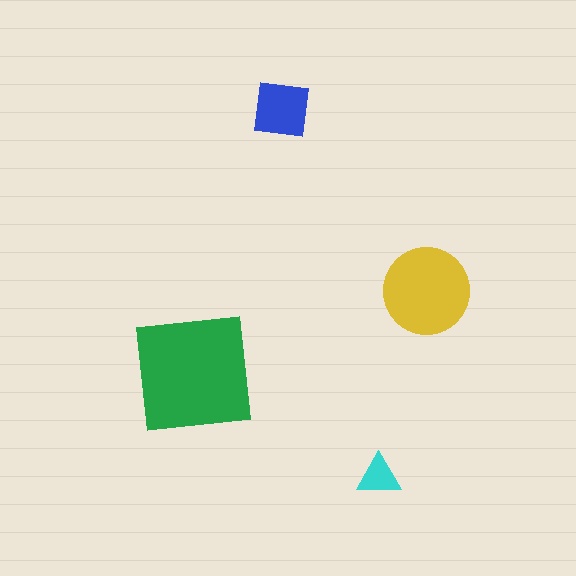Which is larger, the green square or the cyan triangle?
The green square.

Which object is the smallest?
The cyan triangle.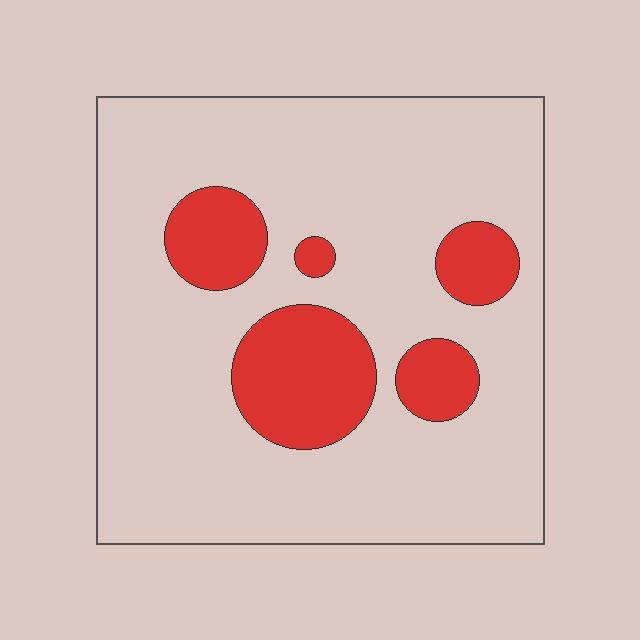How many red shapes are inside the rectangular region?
5.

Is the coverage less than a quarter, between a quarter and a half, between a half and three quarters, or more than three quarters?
Less than a quarter.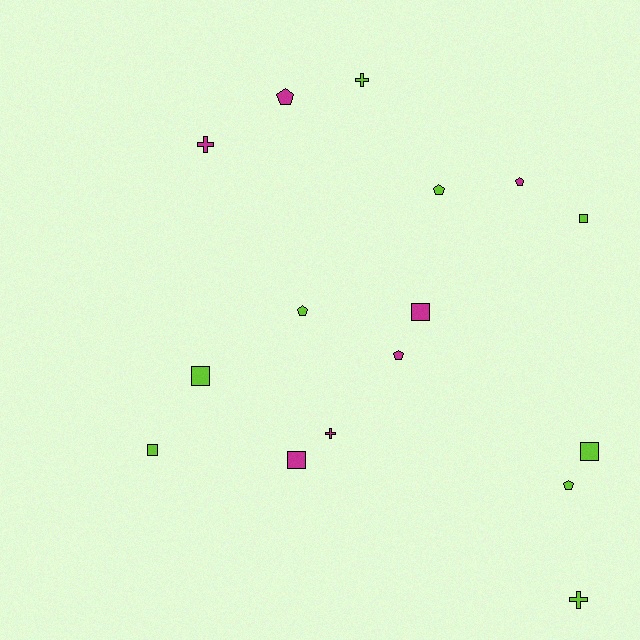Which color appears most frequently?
Lime, with 9 objects.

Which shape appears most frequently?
Pentagon, with 6 objects.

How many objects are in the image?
There are 16 objects.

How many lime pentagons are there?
There are 3 lime pentagons.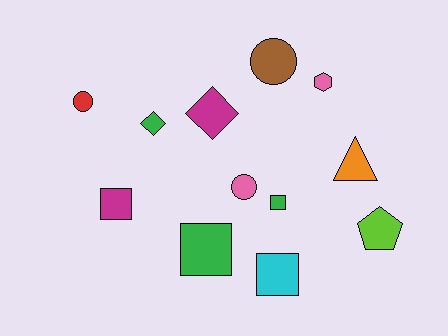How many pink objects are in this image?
There are 2 pink objects.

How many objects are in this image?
There are 12 objects.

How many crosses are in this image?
There are no crosses.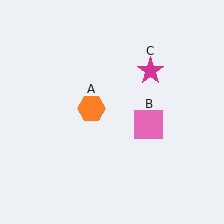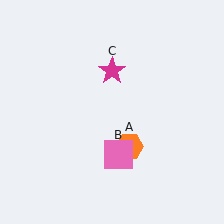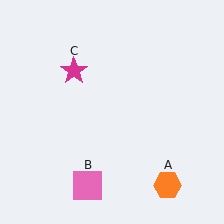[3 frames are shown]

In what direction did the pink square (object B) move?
The pink square (object B) moved down and to the left.